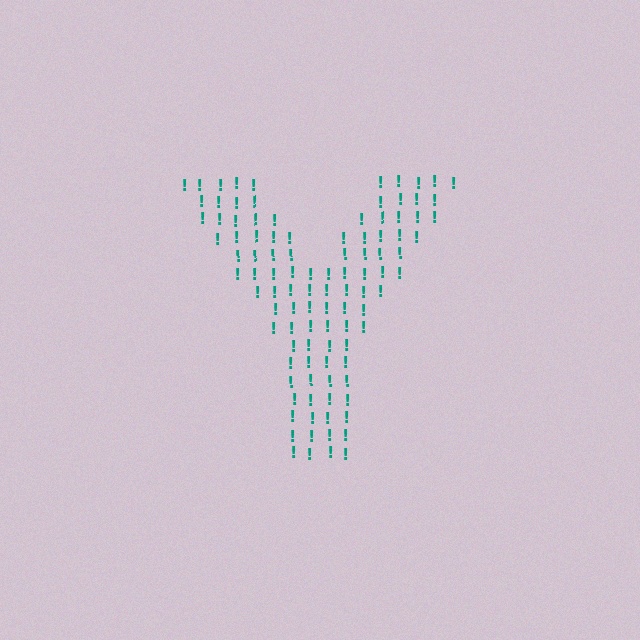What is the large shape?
The large shape is the letter Y.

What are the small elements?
The small elements are exclamation marks.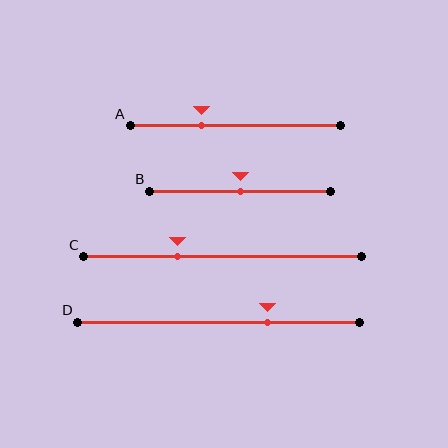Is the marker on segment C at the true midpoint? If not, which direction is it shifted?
No, the marker on segment C is shifted to the left by about 16% of the segment length.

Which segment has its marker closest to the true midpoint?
Segment B has its marker closest to the true midpoint.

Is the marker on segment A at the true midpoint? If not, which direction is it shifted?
No, the marker on segment A is shifted to the left by about 16% of the segment length.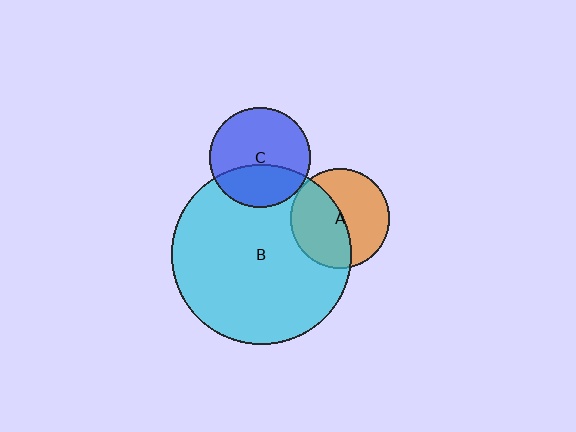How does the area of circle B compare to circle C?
Approximately 3.2 times.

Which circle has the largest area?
Circle B (cyan).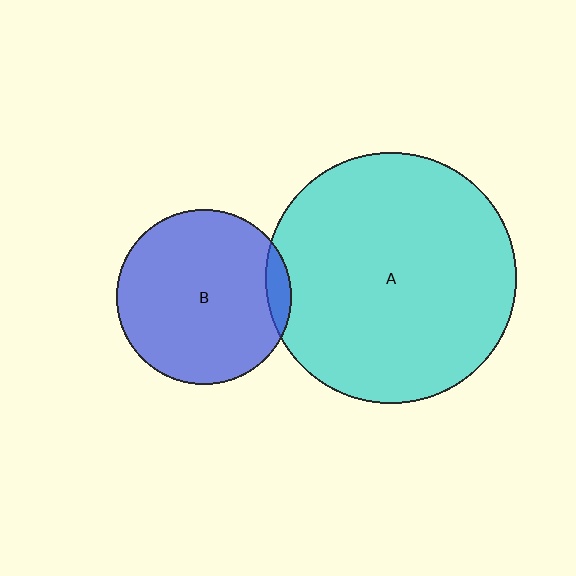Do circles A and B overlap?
Yes.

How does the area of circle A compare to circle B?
Approximately 2.0 times.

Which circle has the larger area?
Circle A (cyan).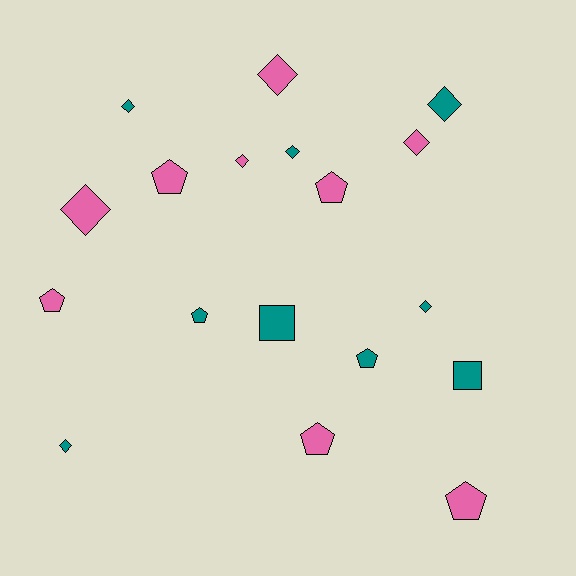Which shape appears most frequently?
Diamond, with 9 objects.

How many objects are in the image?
There are 18 objects.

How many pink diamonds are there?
There are 4 pink diamonds.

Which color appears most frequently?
Teal, with 9 objects.